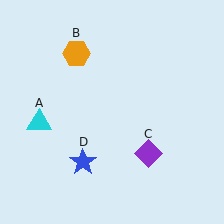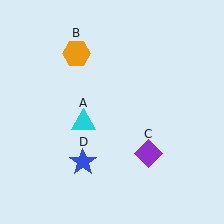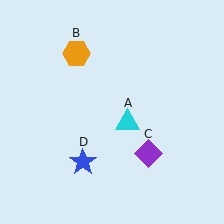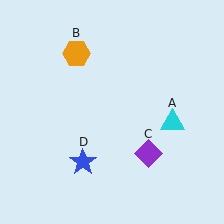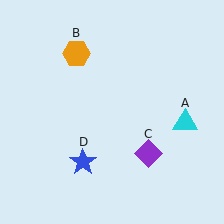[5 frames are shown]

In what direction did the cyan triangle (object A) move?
The cyan triangle (object A) moved right.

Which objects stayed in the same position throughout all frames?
Orange hexagon (object B) and purple diamond (object C) and blue star (object D) remained stationary.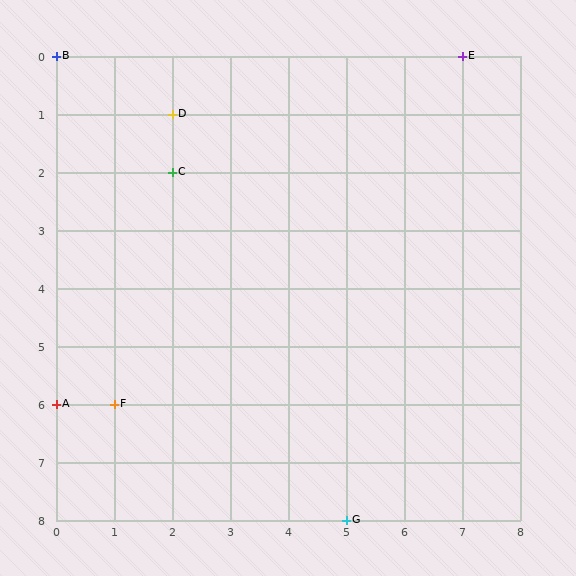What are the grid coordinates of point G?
Point G is at grid coordinates (5, 8).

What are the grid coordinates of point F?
Point F is at grid coordinates (1, 6).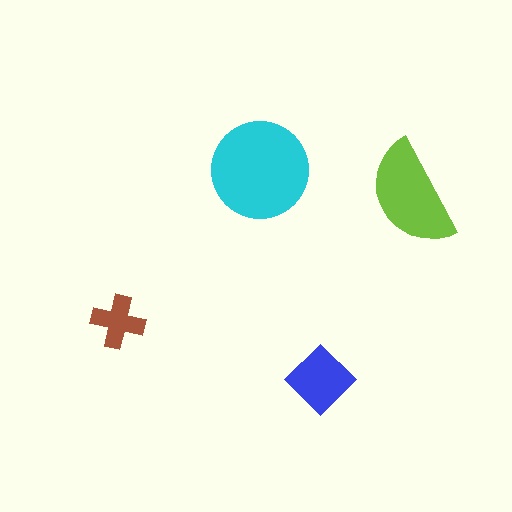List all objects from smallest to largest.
The brown cross, the blue diamond, the lime semicircle, the cyan circle.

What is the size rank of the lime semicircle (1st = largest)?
2nd.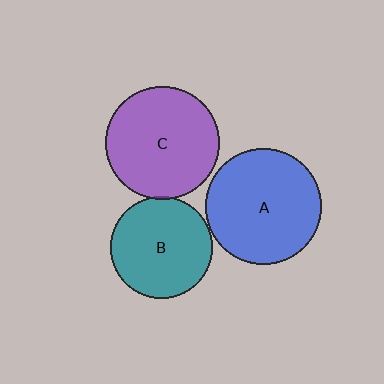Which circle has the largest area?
Circle A (blue).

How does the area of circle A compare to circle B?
Approximately 1.3 times.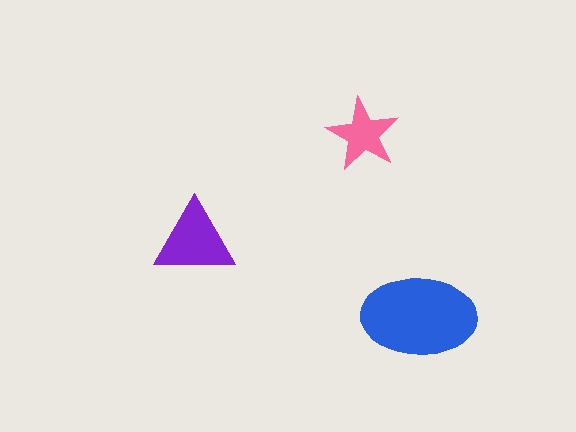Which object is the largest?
The blue ellipse.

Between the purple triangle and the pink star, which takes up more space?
The purple triangle.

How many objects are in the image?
There are 3 objects in the image.